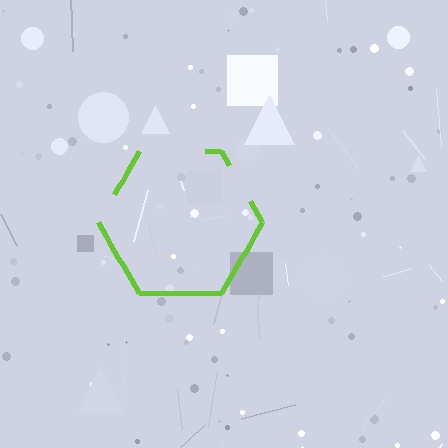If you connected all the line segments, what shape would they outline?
They would outline a hexagon.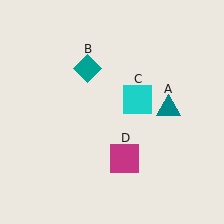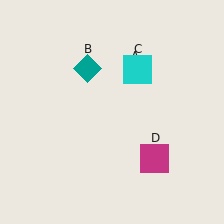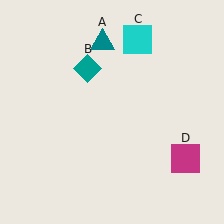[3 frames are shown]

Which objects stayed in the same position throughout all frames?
Teal diamond (object B) remained stationary.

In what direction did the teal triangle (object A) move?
The teal triangle (object A) moved up and to the left.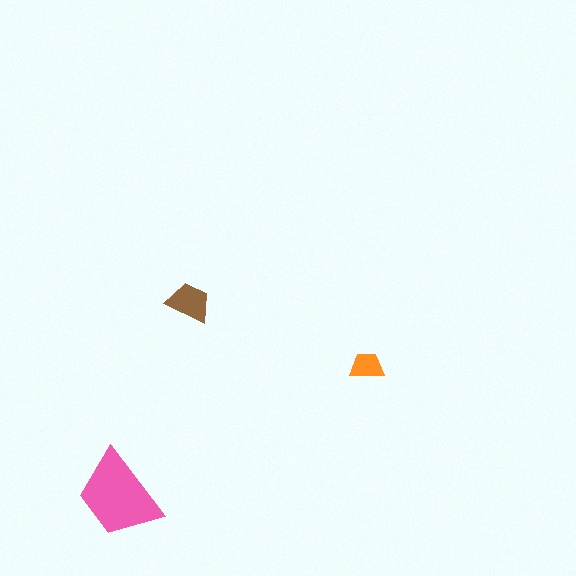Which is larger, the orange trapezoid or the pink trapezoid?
The pink one.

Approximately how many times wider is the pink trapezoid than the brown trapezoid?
About 2 times wider.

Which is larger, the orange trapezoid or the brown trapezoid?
The brown one.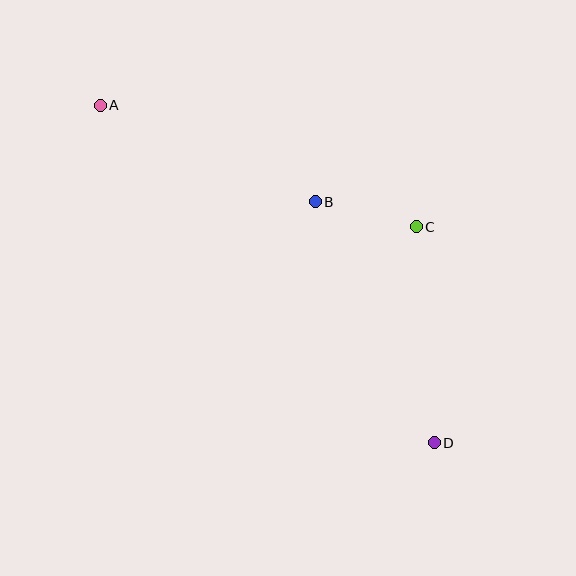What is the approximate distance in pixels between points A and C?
The distance between A and C is approximately 338 pixels.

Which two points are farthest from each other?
Points A and D are farthest from each other.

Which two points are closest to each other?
Points B and C are closest to each other.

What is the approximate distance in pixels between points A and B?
The distance between A and B is approximately 235 pixels.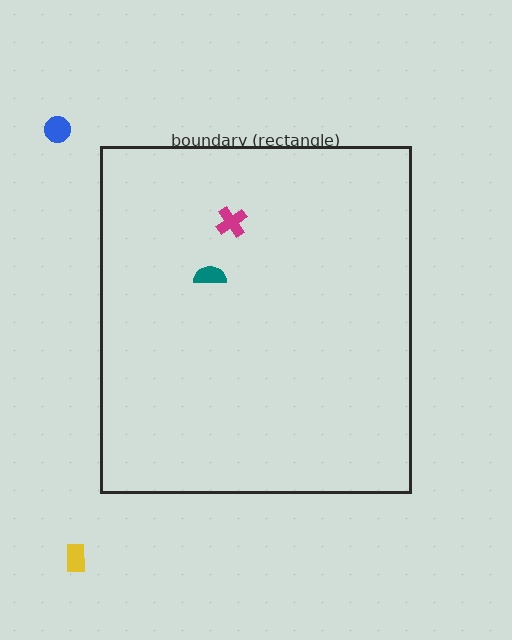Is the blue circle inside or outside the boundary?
Outside.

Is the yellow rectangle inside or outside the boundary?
Outside.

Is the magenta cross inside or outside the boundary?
Inside.